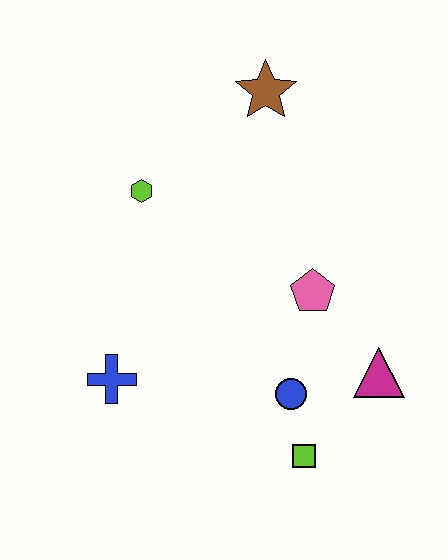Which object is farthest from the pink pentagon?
The blue cross is farthest from the pink pentagon.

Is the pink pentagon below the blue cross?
No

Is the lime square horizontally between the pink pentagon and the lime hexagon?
Yes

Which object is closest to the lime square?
The blue circle is closest to the lime square.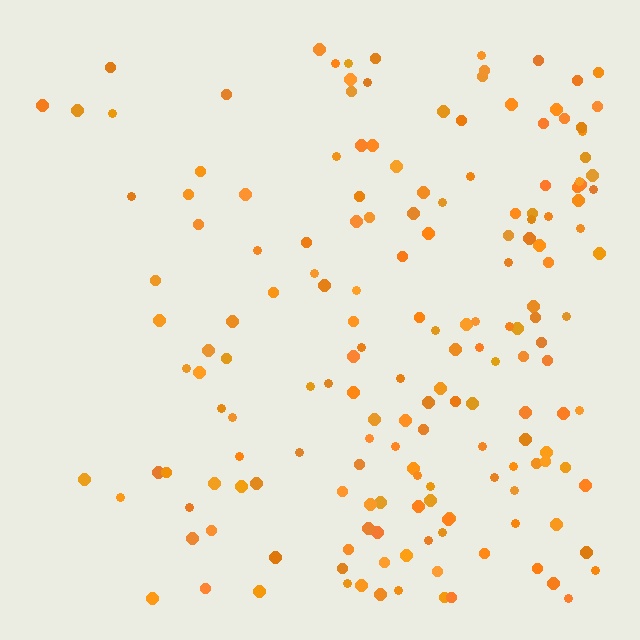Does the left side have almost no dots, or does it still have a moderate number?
Still a moderate number, just noticeably fewer than the right.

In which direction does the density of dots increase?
From left to right, with the right side densest.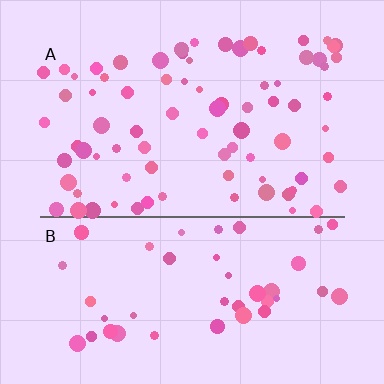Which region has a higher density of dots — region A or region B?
A (the top).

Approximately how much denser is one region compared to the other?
Approximately 1.7× — region A over region B.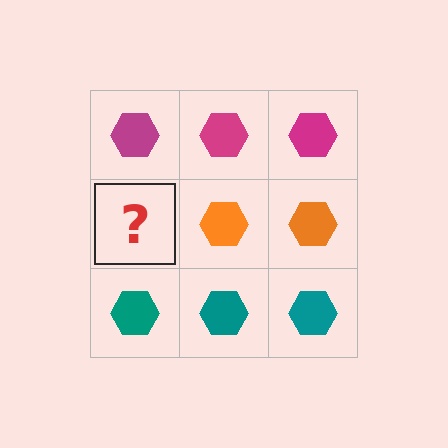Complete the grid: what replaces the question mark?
The question mark should be replaced with an orange hexagon.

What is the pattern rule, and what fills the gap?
The rule is that each row has a consistent color. The gap should be filled with an orange hexagon.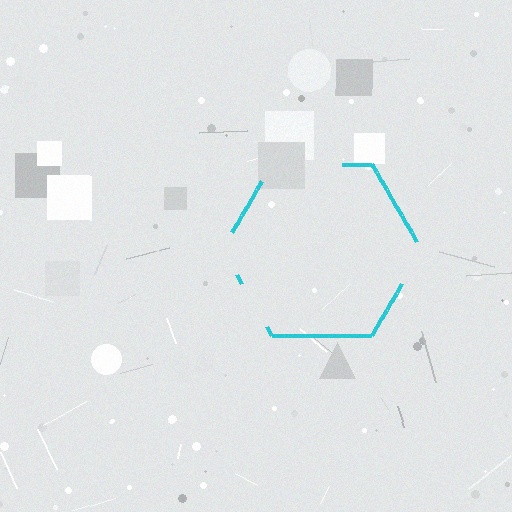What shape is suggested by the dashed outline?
The dashed outline suggests a hexagon.